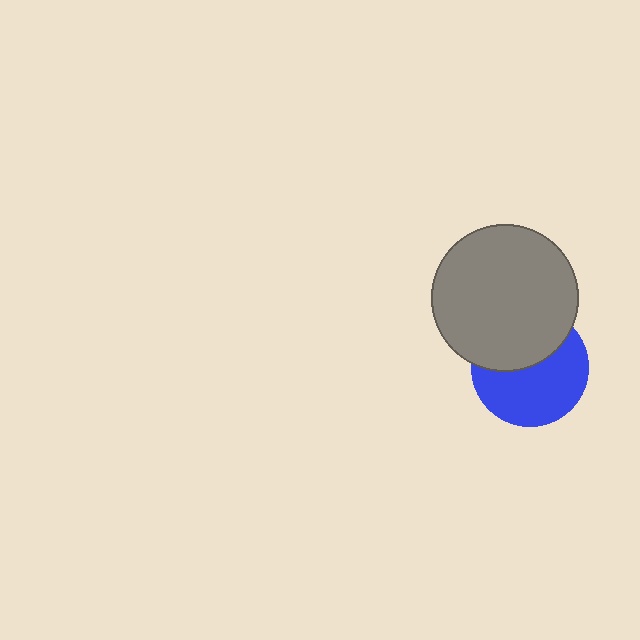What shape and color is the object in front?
The object in front is a gray circle.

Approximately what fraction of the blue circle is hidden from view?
Roughly 41% of the blue circle is hidden behind the gray circle.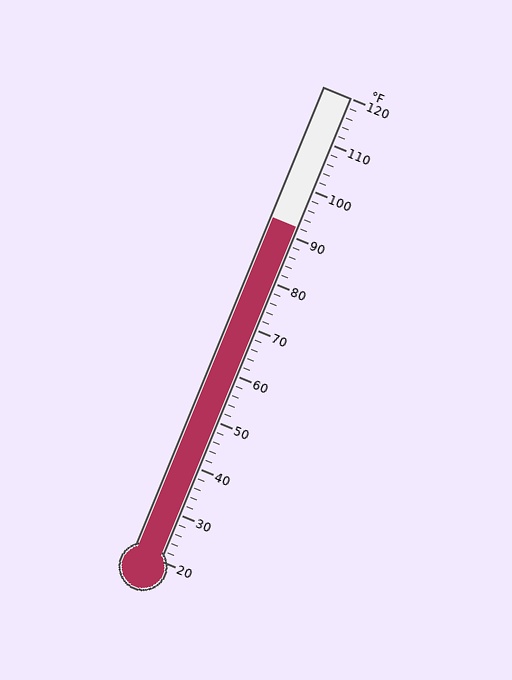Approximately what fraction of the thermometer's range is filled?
The thermometer is filled to approximately 70% of its range.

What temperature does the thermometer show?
The thermometer shows approximately 92°F.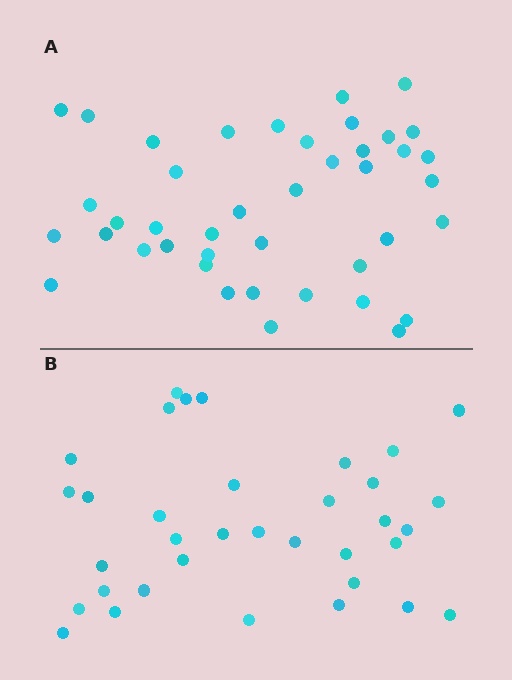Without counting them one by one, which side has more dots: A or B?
Region A (the top region) has more dots.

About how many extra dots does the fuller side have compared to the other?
Region A has roughly 8 or so more dots than region B.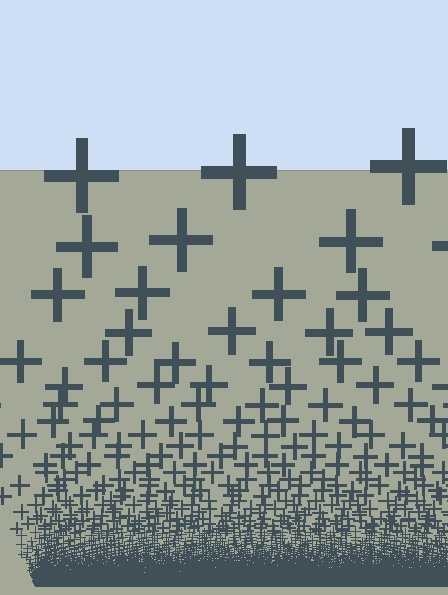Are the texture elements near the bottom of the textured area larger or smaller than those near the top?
Smaller. The gradient is inverted — elements near the bottom are smaller and denser.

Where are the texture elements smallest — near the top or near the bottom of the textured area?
Near the bottom.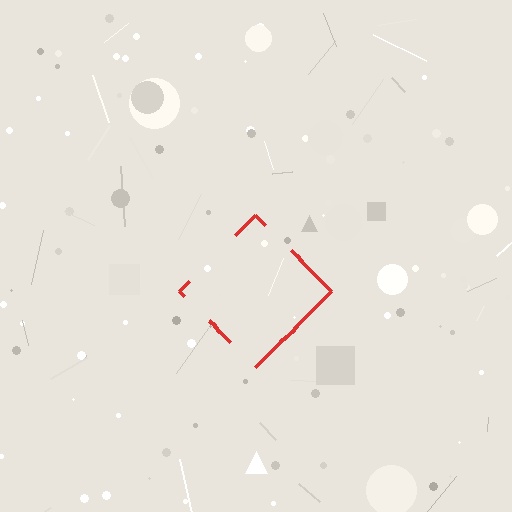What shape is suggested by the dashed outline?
The dashed outline suggests a diamond.